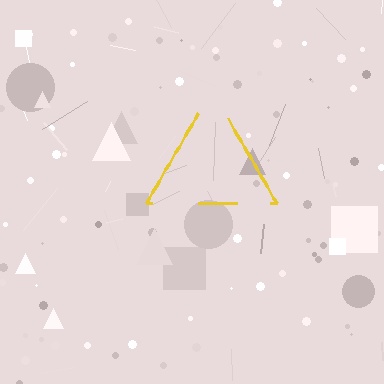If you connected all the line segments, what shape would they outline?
They would outline a triangle.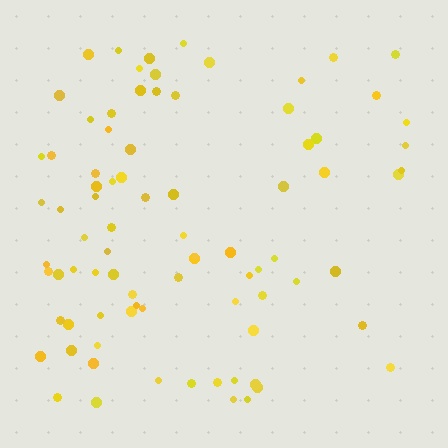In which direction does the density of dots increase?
From right to left, with the left side densest.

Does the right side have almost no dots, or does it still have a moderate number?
Still a moderate number, just noticeably fewer than the left.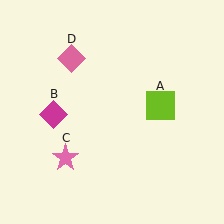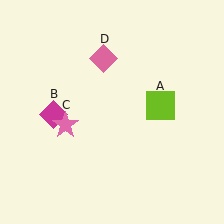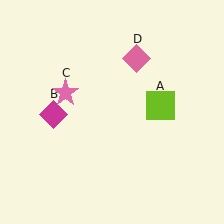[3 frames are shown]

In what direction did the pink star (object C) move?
The pink star (object C) moved up.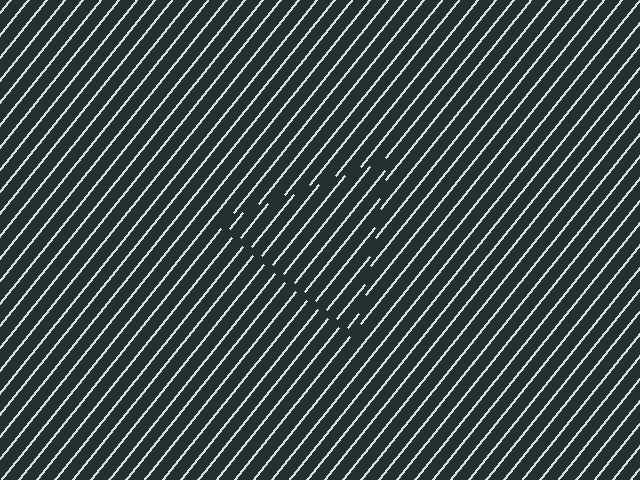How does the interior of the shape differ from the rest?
The interior of the shape contains the same grating, shifted by half a period — the contour is defined by the phase discontinuity where line-ends from the inner and outer gratings abut.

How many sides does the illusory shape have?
3 sides — the line-ends trace a triangle.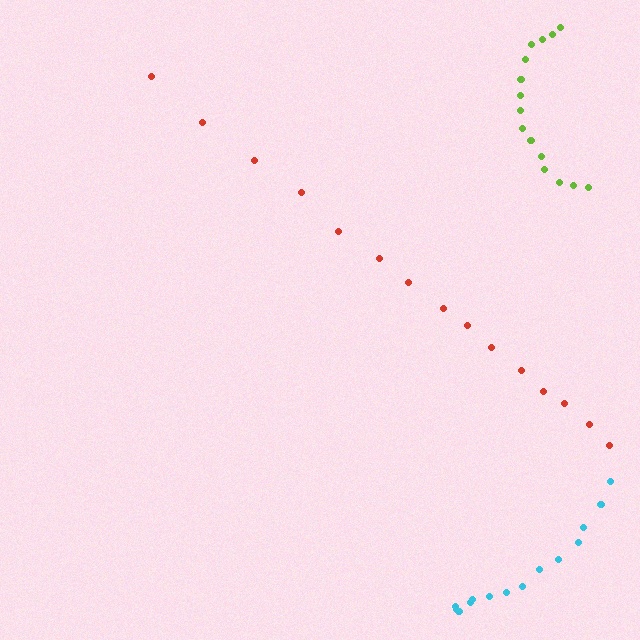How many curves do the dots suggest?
There are 3 distinct paths.